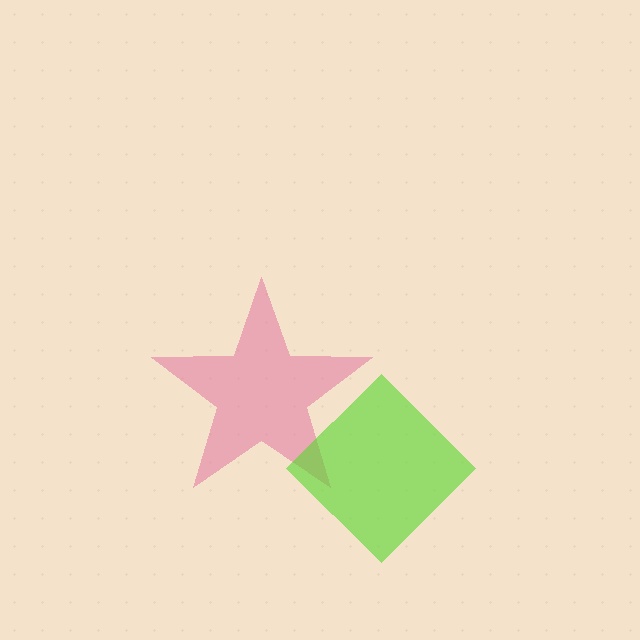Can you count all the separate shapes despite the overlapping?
Yes, there are 2 separate shapes.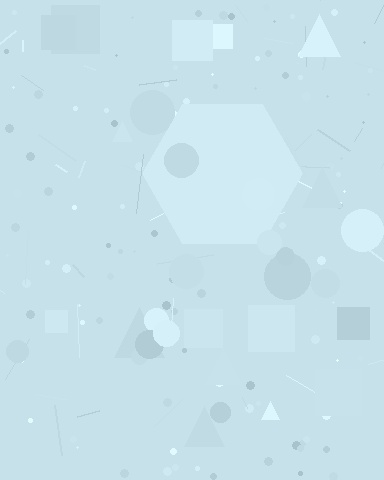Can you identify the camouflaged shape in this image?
The camouflaged shape is a hexagon.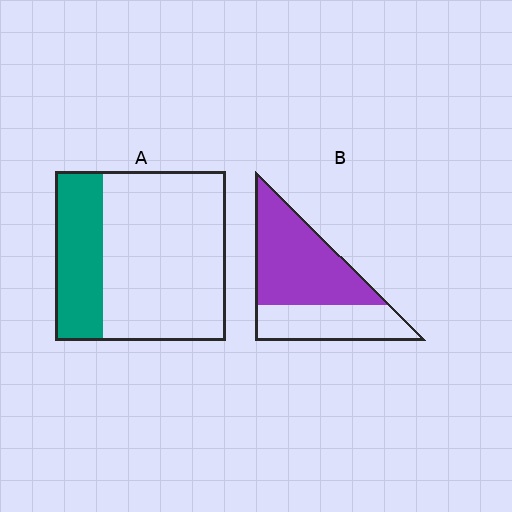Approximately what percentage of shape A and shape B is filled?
A is approximately 30% and B is approximately 60%.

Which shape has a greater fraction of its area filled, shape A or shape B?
Shape B.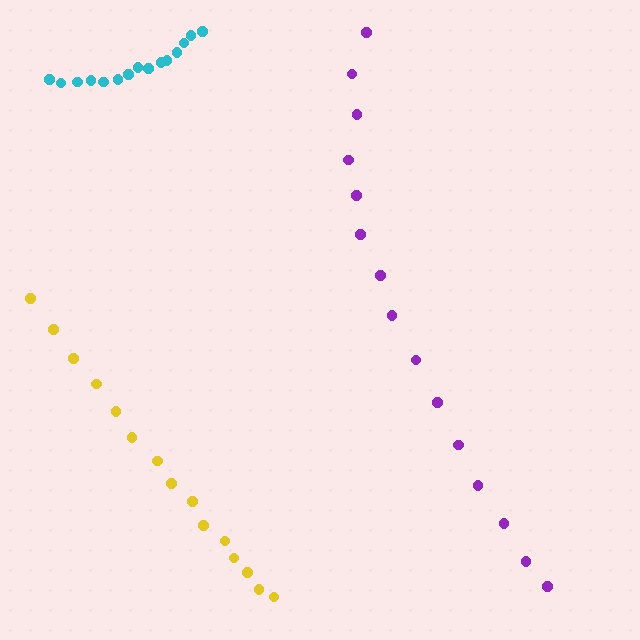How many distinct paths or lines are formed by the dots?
There are 3 distinct paths.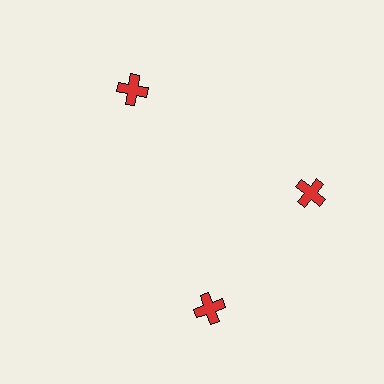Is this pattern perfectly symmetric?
No. The 3 red crosses are arranged in a ring, but one element near the 7 o'clock position is rotated out of alignment along the ring, breaking the 3-fold rotational symmetry.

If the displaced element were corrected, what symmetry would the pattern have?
It would have 3-fold rotational symmetry — the pattern would map onto itself every 120 degrees.